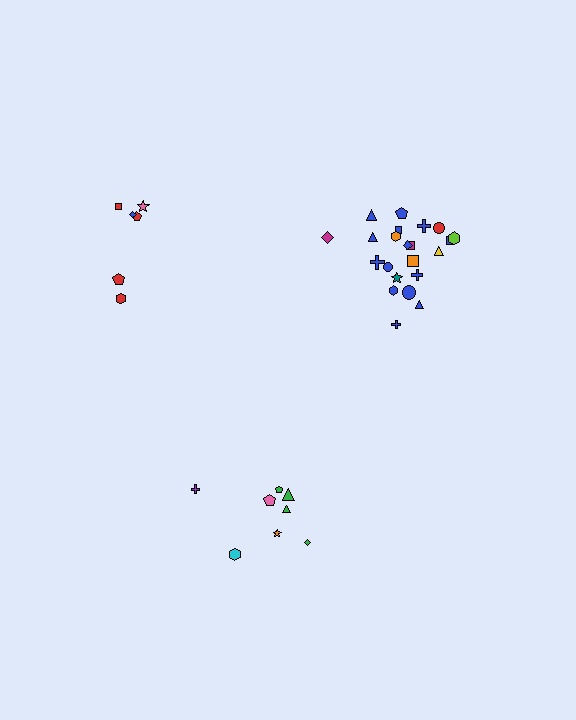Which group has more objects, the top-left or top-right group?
The top-right group.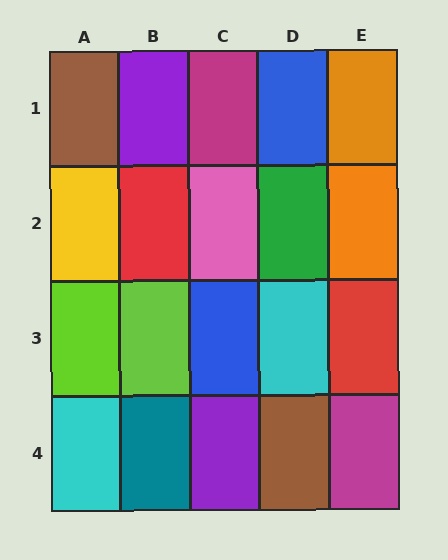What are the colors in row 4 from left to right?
Cyan, teal, purple, brown, magenta.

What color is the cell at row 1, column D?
Blue.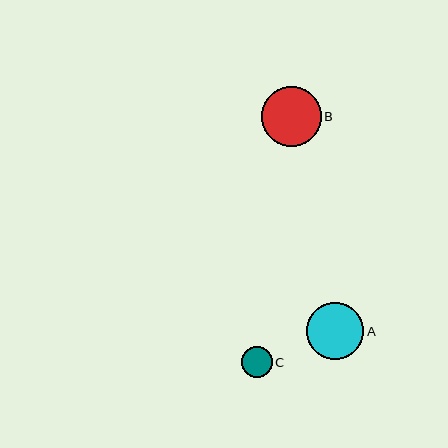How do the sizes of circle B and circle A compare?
Circle B and circle A are approximately the same size.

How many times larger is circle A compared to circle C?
Circle A is approximately 1.9 times the size of circle C.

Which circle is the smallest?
Circle C is the smallest with a size of approximately 30 pixels.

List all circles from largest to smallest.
From largest to smallest: B, A, C.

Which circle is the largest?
Circle B is the largest with a size of approximately 60 pixels.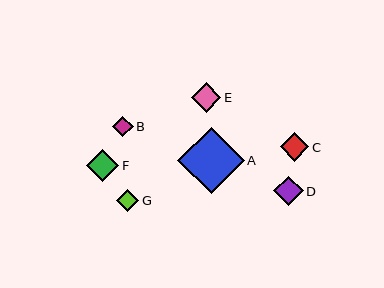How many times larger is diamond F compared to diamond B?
Diamond F is approximately 1.6 times the size of diamond B.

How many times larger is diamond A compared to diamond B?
Diamond A is approximately 3.2 times the size of diamond B.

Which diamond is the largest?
Diamond A is the largest with a size of approximately 66 pixels.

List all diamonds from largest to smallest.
From largest to smallest: A, F, E, D, C, G, B.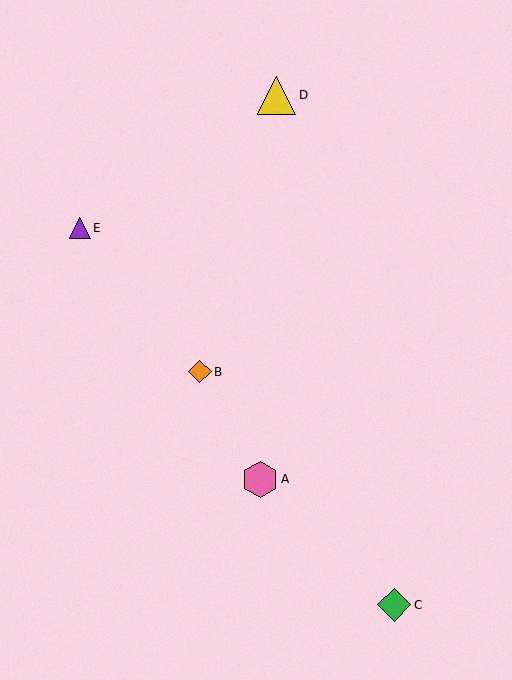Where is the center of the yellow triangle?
The center of the yellow triangle is at (277, 95).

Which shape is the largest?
The yellow triangle (labeled D) is the largest.